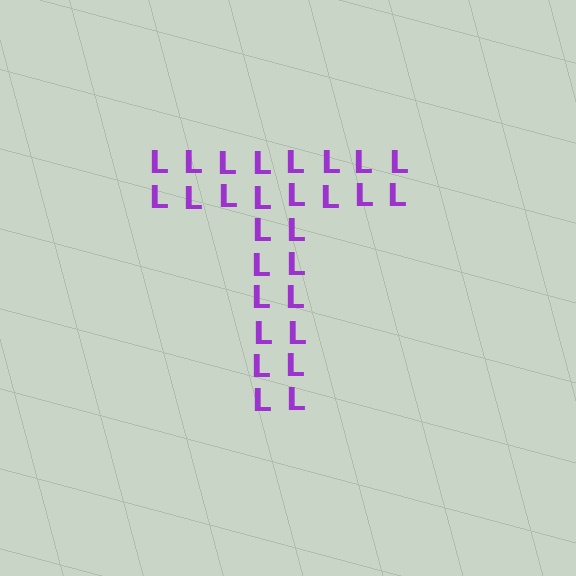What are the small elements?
The small elements are letter L's.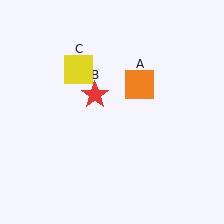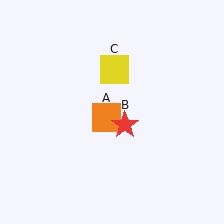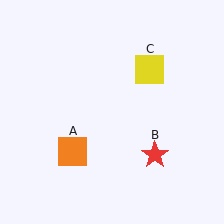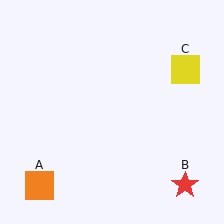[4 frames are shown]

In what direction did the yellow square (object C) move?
The yellow square (object C) moved right.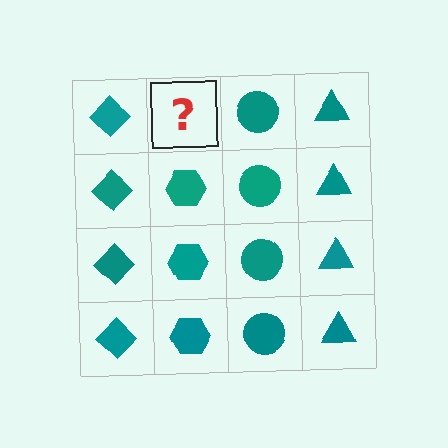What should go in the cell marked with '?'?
The missing cell should contain a teal hexagon.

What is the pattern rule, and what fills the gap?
The rule is that each column has a consistent shape. The gap should be filled with a teal hexagon.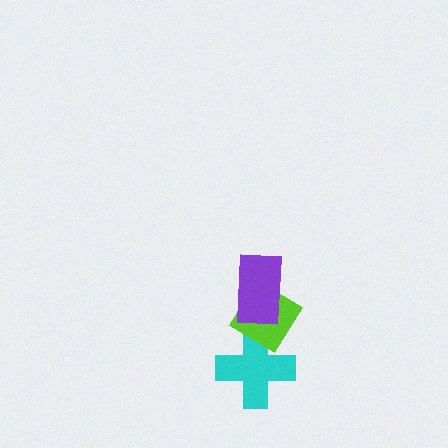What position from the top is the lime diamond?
The lime diamond is 2nd from the top.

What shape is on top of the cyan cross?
The lime diamond is on top of the cyan cross.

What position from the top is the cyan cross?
The cyan cross is 3rd from the top.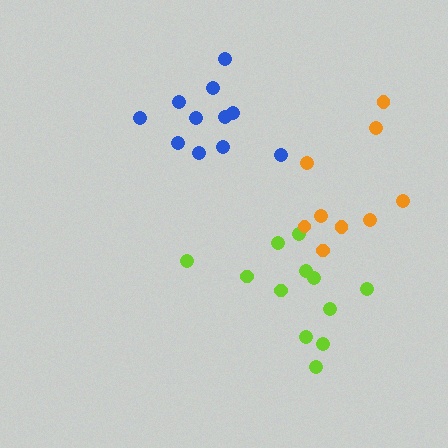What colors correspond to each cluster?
The clusters are colored: lime, blue, orange.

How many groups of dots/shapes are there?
There are 3 groups.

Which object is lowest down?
The lime cluster is bottommost.